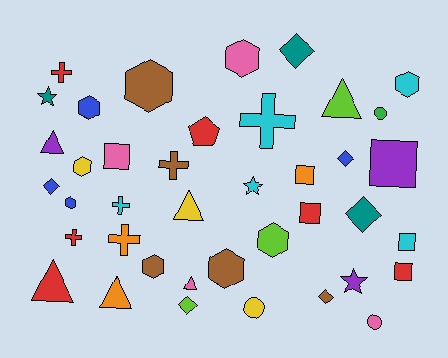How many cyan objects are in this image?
There are 5 cyan objects.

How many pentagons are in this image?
There is 1 pentagon.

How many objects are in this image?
There are 40 objects.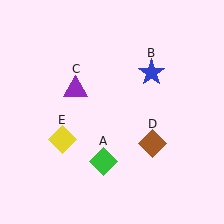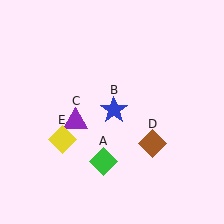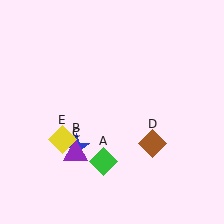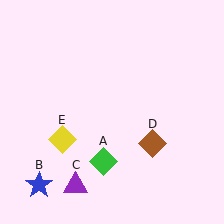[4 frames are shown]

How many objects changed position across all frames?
2 objects changed position: blue star (object B), purple triangle (object C).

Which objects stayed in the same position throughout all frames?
Green diamond (object A) and brown diamond (object D) and yellow diamond (object E) remained stationary.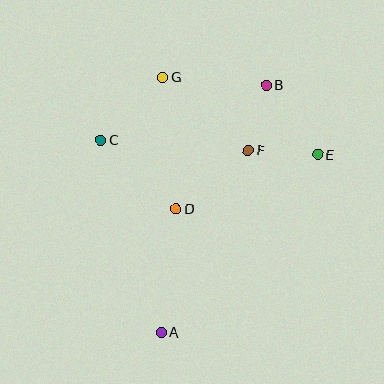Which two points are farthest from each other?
Points A and B are farthest from each other.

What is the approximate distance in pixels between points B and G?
The distance between B and G is approximately 104 pixels.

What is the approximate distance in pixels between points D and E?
The distance between D and E is approximately 152 pixels.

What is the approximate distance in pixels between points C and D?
The distance between C and D is approximately 102 pixels.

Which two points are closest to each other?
Points B and F are closest to each other.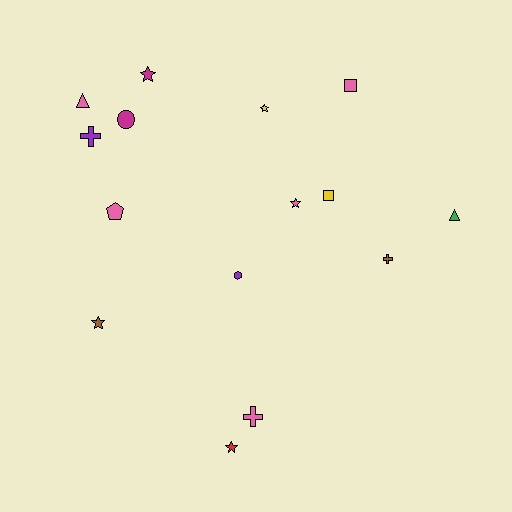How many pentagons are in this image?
There is 1 pentagon.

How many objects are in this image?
There are 15 objects.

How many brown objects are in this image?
There are 2 brown objects.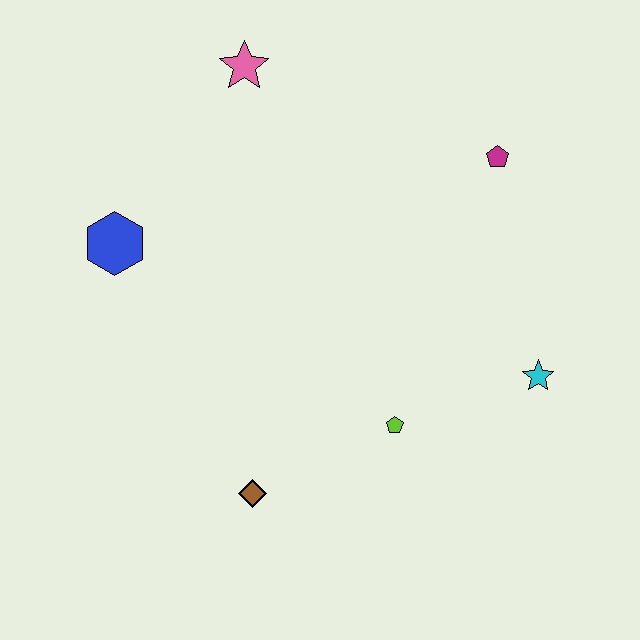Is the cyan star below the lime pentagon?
No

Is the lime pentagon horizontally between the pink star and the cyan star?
Yes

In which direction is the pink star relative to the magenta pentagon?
The pink star is to the left of the magenta pentagon.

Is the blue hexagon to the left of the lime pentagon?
Yes